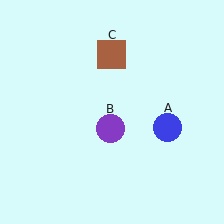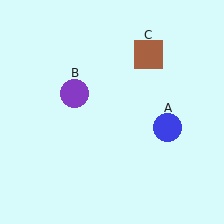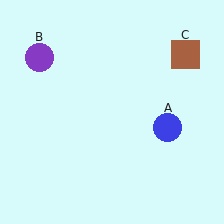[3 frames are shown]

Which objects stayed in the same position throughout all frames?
Blue circle (object A) remained stationary.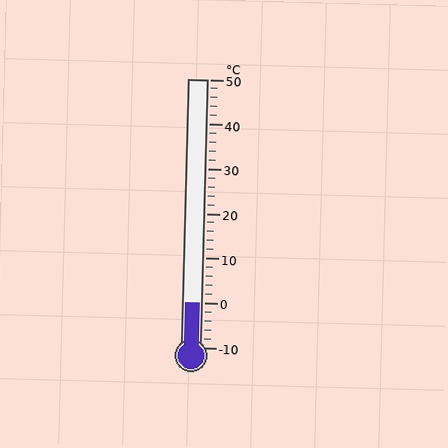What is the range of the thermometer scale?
The thermometer scale ranges from -10°C to 50°C.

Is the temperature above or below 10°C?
The temperature is below 10°C.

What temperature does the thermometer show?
The thermometer shows approximately 0°C.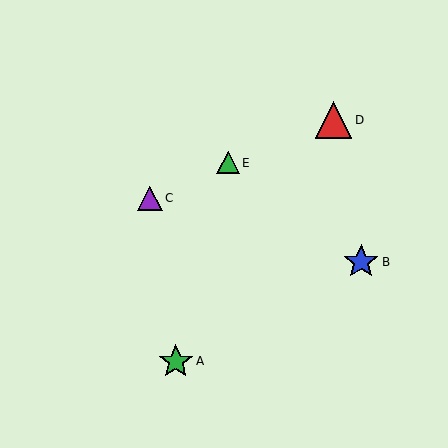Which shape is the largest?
The red triangle (labeled D) is the largest.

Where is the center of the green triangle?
The center of the green triangle is at (228, 163).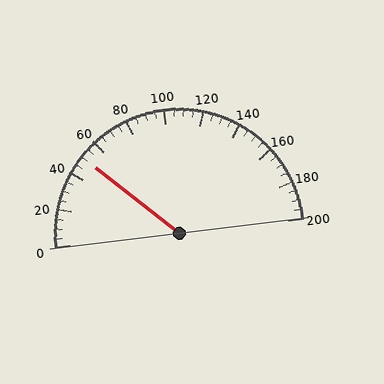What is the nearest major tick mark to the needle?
The nearest major tick mark is 40.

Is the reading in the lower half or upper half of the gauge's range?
The reading is in the lower half of the range (0 to 200).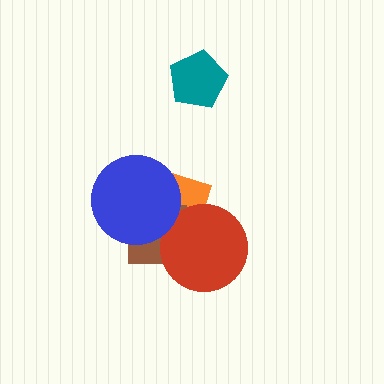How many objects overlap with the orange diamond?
3 objects overlap with the orange diamond.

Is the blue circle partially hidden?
No, no other shape covers it.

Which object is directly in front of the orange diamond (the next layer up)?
The brown square is directly in front of the orange diamond.